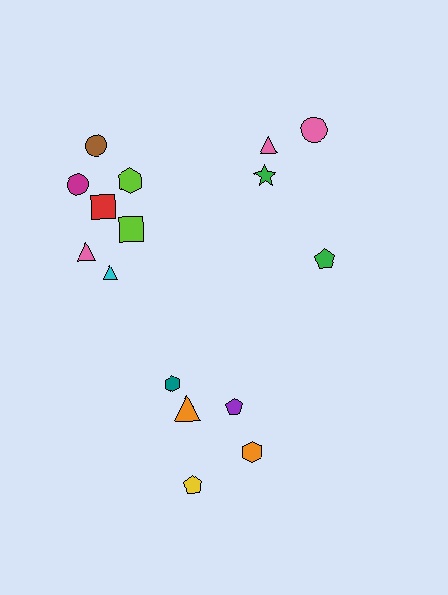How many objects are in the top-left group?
There are 7 objects.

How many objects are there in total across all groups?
There are 16 objects.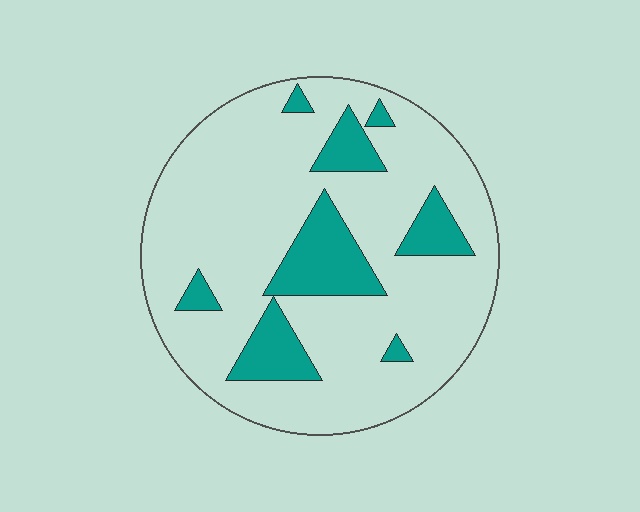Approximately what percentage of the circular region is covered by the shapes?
Approximately 20%.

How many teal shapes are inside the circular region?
8.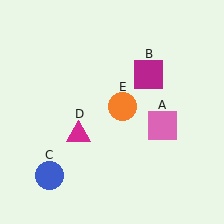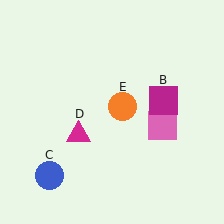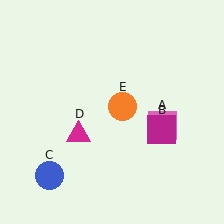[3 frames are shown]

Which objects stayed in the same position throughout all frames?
Pink square (object A) and blue circle (object C) and magenta triangle (object D) and orange circle (object E) remained stationary.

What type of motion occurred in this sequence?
The magenta square (object B) rotated clockwise around the center of the scene.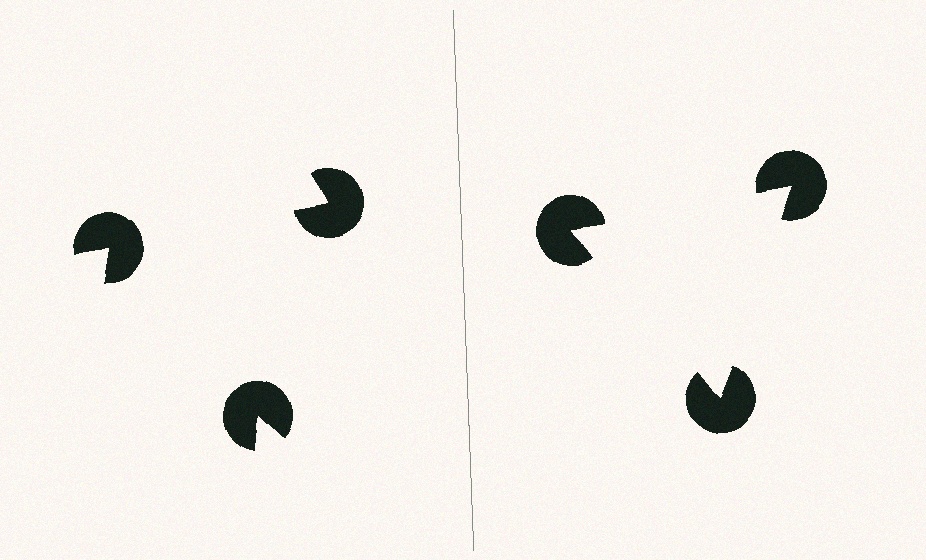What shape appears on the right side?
An illusory triangle.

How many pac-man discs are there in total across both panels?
6 — 3 on each side.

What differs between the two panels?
The pac-man discs are positioned identically on both sides; only the wedge orientations differ. On the right they align to a triangle; on the left they are misaligned.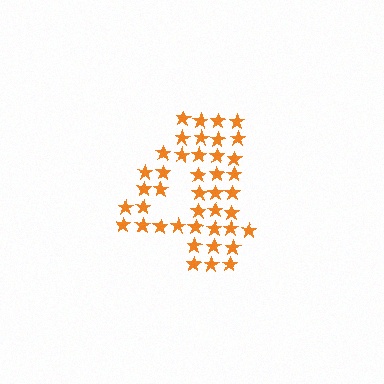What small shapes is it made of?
It is made of small stars.